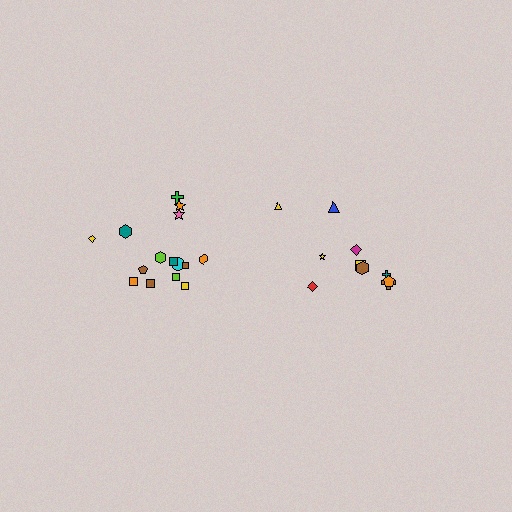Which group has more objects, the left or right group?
The left group.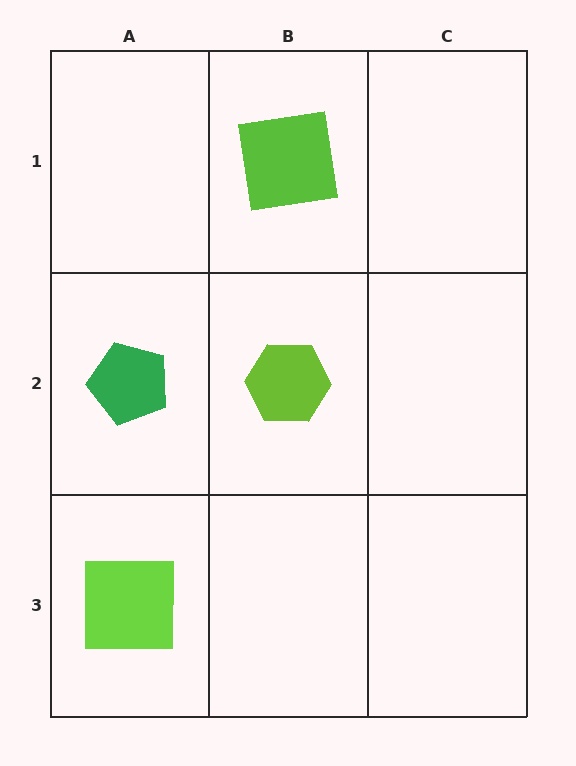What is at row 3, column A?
A lime square.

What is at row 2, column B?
A lime hexagon.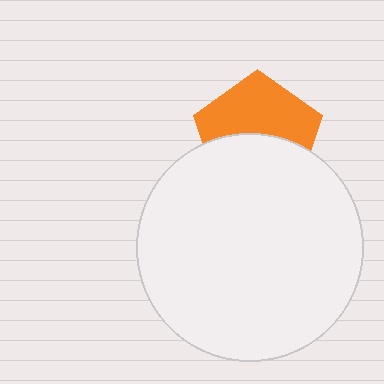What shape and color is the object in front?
The object in front is a white circle.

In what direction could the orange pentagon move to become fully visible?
The orange pentagon could move up. That would shift it out from behind the white circle entirely.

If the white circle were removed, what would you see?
You would see the complete orange pentagon.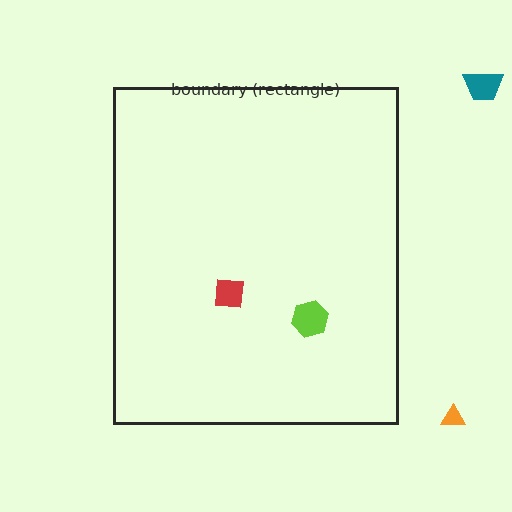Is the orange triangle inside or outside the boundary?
Outside.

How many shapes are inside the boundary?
2 inside, 2 outside.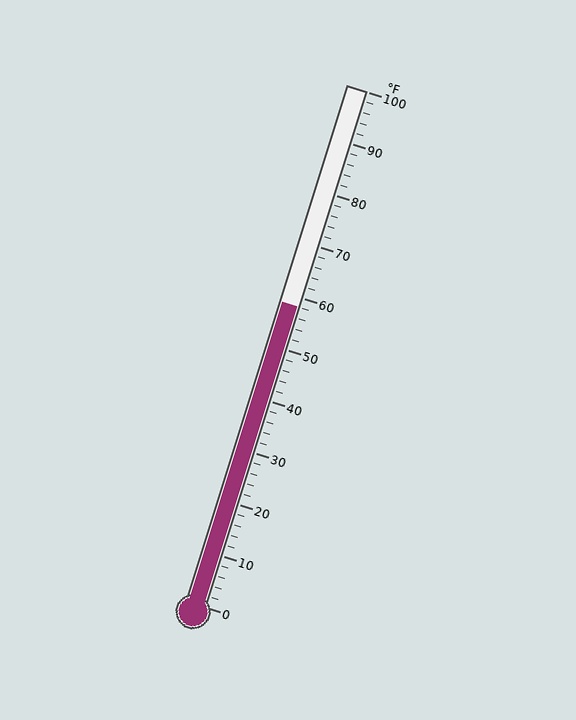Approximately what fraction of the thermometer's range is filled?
The thermometer is filled to approximately 60% of its range.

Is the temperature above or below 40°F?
The temperature is above 40°F.